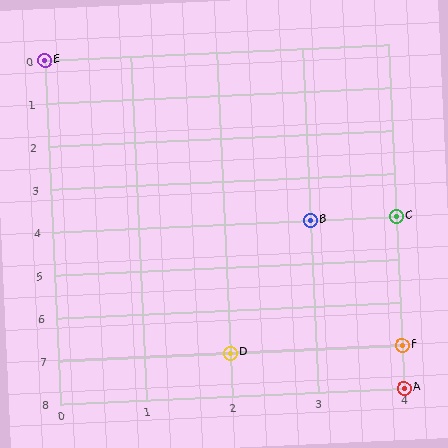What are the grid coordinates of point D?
Point D is at grid coordinates (2, 7).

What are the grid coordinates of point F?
Point F is at grid coordinates (4, 7).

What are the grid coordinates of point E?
Point E is at grid coordinates (0, 0).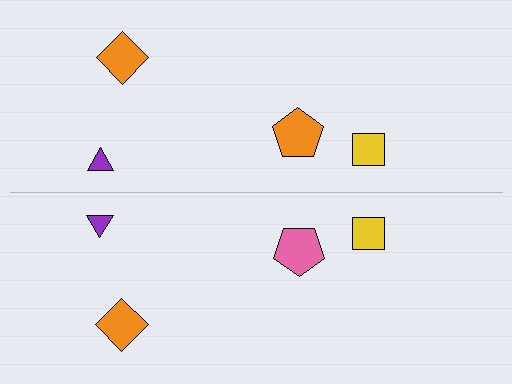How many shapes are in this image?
There are 8 shapes in this image.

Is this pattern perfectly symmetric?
No, the pattern is not perfectly symmetric. The pink pentagon on the bottom side breaks the symmetry — its mirror counterpart is orange.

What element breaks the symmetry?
The pink pentagon on the bottom side breaks the symmetry — its mirror counterpart is orange.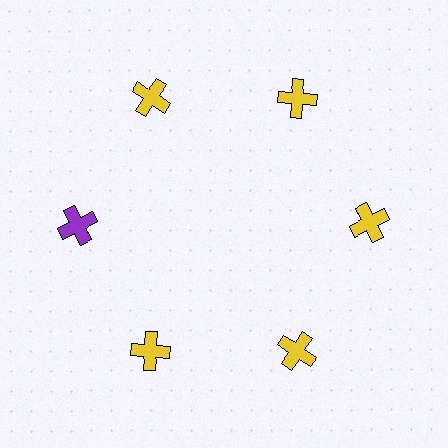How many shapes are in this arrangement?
There are 6 shapes arranged in a ring pattern.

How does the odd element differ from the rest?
It has a different color: purple instead of yellow.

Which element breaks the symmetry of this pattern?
The purple cross at roughly the 9 o'clock position breaks the symmetry. All other shapes are yellow crosses.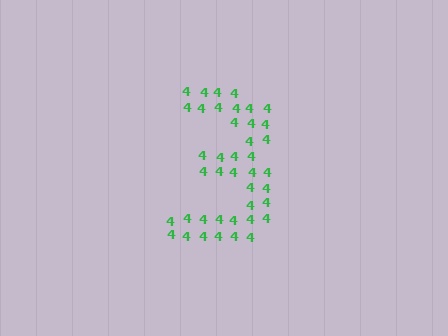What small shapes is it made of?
It is made of small digit 4's.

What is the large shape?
The large shape is the digit 3.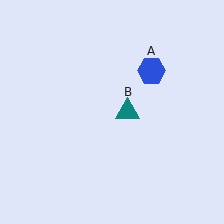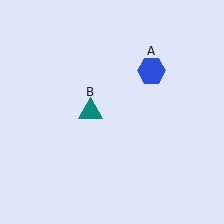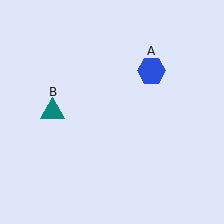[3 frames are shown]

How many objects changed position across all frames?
1 object changed position: teal triangle (object B).